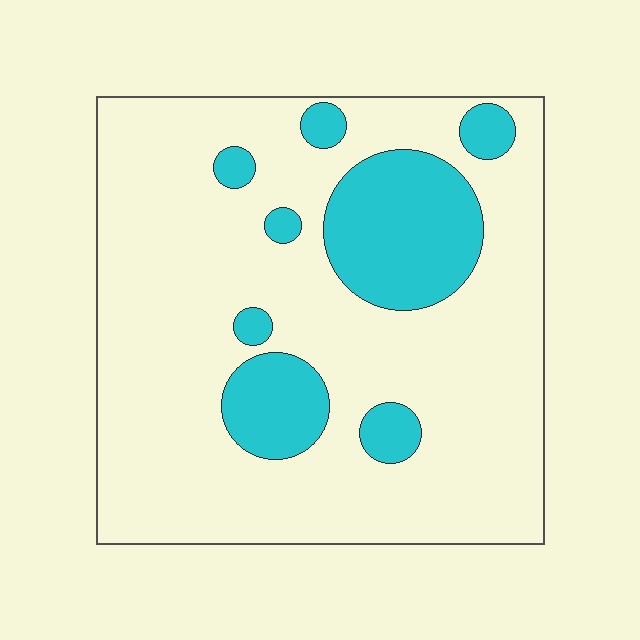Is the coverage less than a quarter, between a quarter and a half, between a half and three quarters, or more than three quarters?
Less than a quarter.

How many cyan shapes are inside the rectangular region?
8.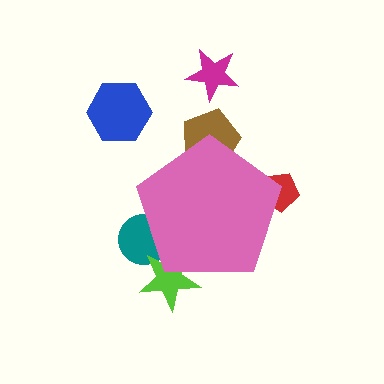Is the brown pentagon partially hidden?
Yes, the brown pentagon is partially hidden behind the pink pentagon.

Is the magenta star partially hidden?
No, the magenta star is fully visible.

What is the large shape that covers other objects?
A pink pentagon.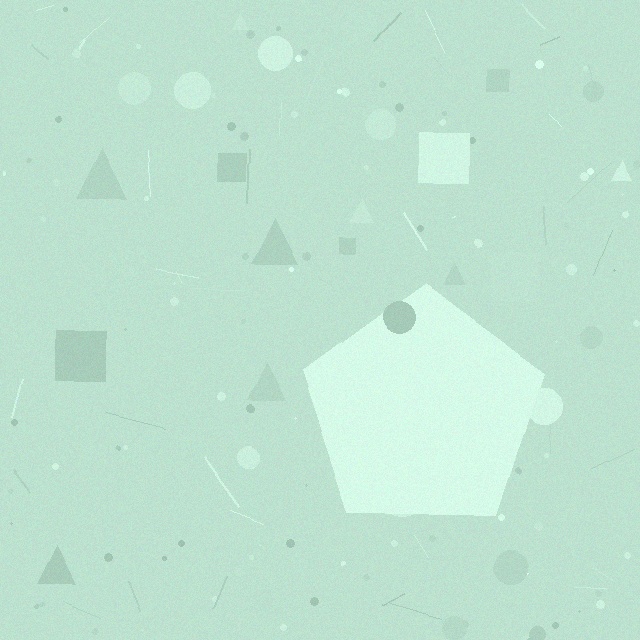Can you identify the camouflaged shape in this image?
The camouflaged shape is a pentagon.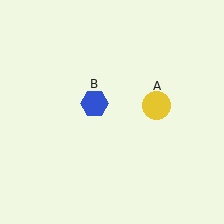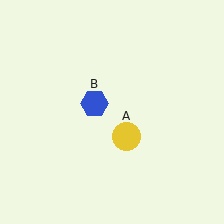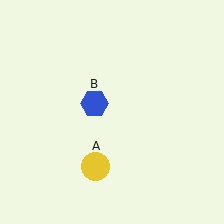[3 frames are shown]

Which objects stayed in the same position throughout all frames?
Blue hexagon (object B) remained stationary.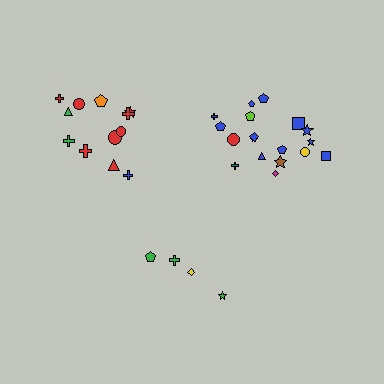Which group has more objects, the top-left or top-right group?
The top-right group.